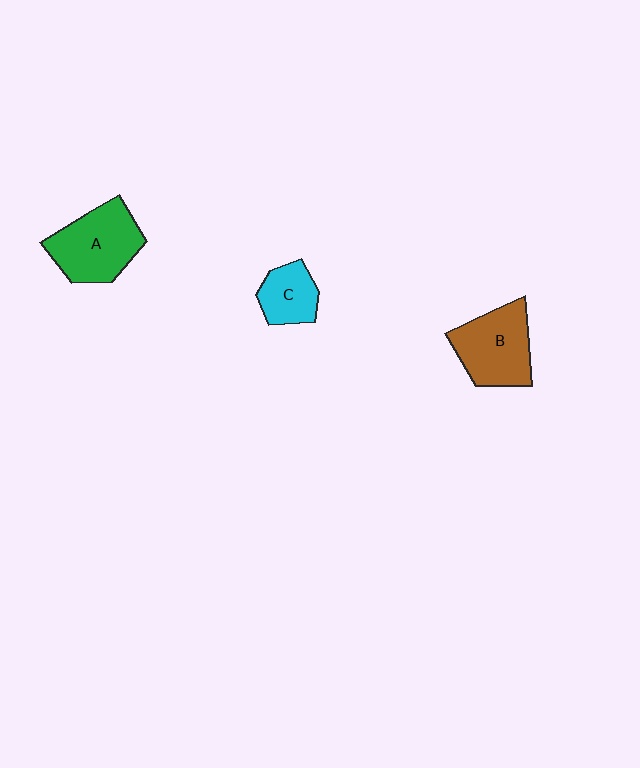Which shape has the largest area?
Shape A (green).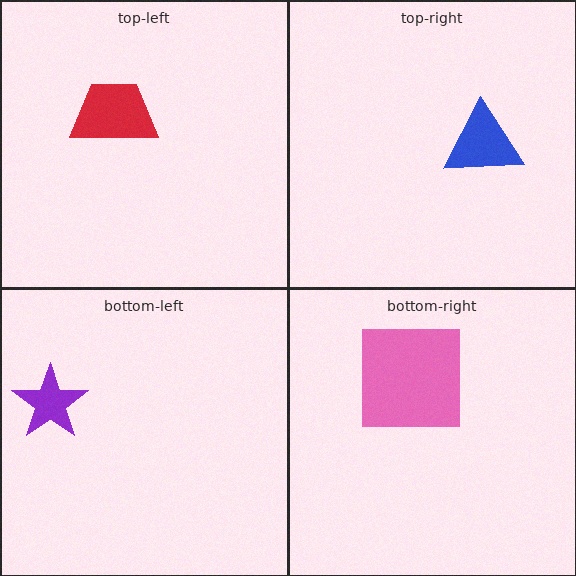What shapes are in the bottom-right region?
The pink square.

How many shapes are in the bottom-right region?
1.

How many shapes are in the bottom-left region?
1.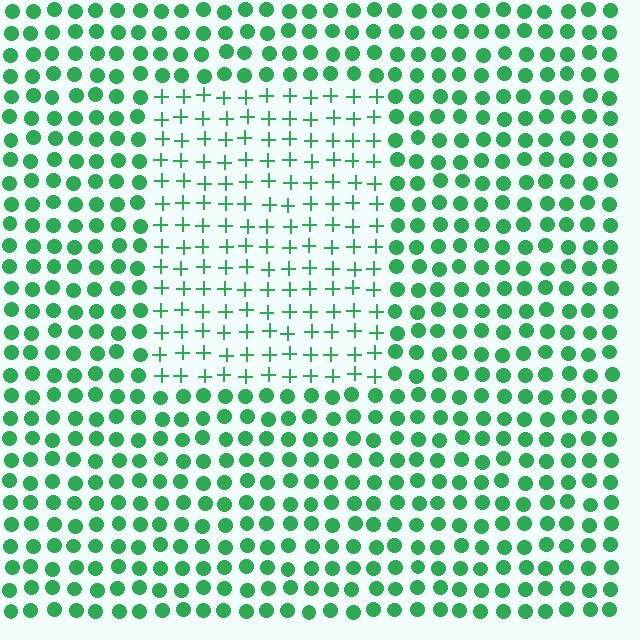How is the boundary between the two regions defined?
The boundary is defined by a change in element shape: plus signs inside vs. circles outside. All elements share the same color and spacing.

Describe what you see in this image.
The image is filled with small green elements arranged in a uniform grid. A rectangle-shaped region contains plus signs, while the surrounding area contains circles. The boundary is defined purely by the change in element shape.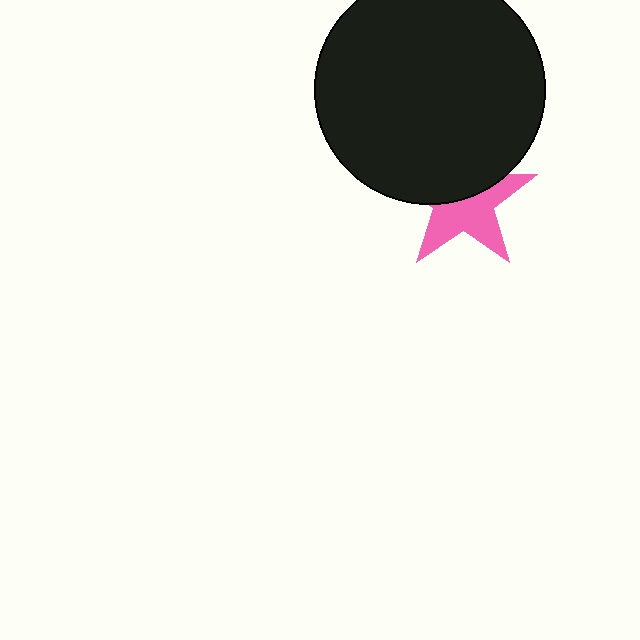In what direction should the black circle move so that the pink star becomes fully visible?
The black circle should move up. That is the shortest direction to clear the overlap and leave the pink star fully visible.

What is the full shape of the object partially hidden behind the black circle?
The partially hidden object is a pink star.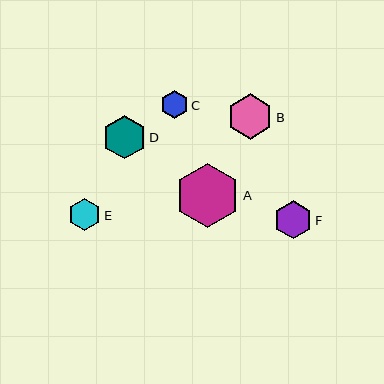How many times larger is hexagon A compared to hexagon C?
Hexagon A is approximately 2.3 times the size of hexagon C.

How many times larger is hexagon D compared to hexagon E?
Hexagon D is approximately 1.3 times the size of hexagon E.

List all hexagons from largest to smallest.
From largest to smallest: A, B, D, F, E, C.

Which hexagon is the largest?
Hexagon A is the largest with a size of approximately 64 pixels.